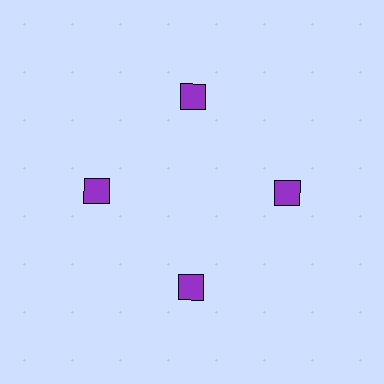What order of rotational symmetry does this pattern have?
This pattern has 4-fold rotational symmetry.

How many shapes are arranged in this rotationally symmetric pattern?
There are 4 shapes, arranged in 4 groups of 1.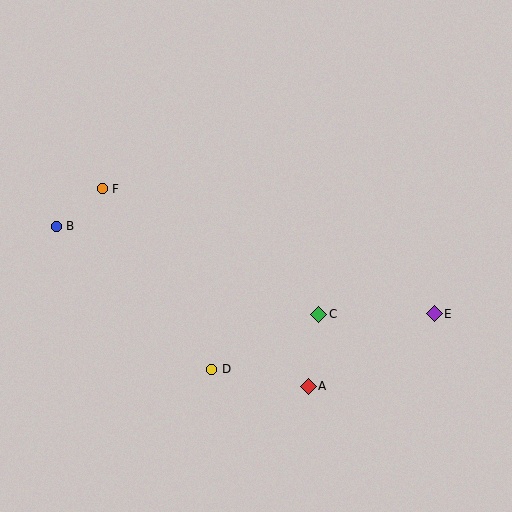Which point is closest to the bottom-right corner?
Point E is closest to the bottom-right corner.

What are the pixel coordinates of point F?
Point F is at (102, 189).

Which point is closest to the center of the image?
Point C at (319, 314) is closest to the center.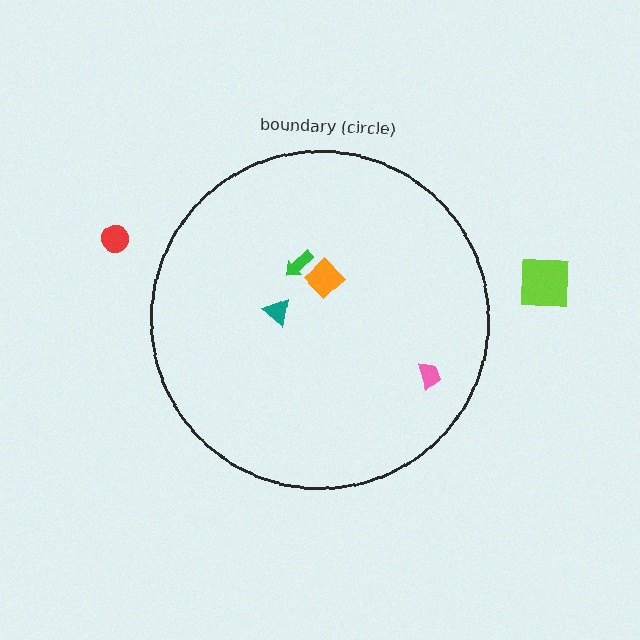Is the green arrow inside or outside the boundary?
Inside.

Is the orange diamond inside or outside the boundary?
Inside.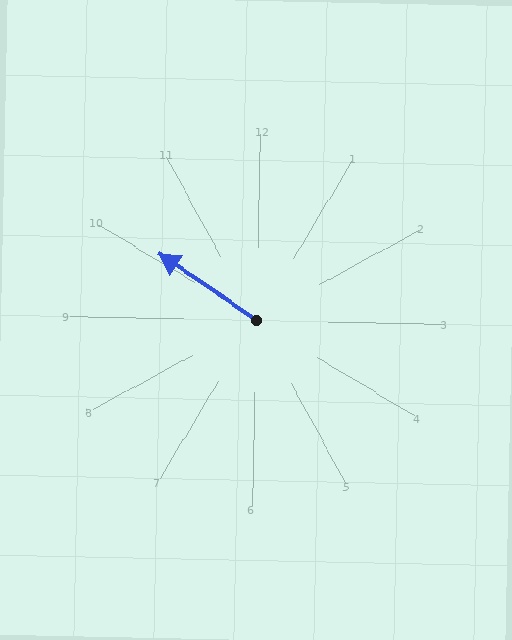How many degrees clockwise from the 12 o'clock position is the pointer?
Approximately 303 degrees.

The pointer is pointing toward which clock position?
Roughly 10 o'clock.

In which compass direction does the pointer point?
Northwest.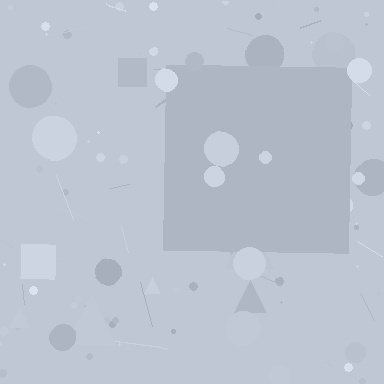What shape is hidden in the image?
A square is hidden in the image.